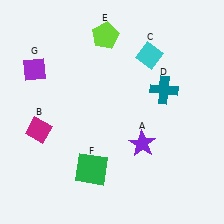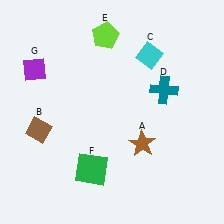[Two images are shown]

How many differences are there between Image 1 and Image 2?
There are 2 differences between the two images.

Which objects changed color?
A changed from purple to brown. B changed from magenta to brown.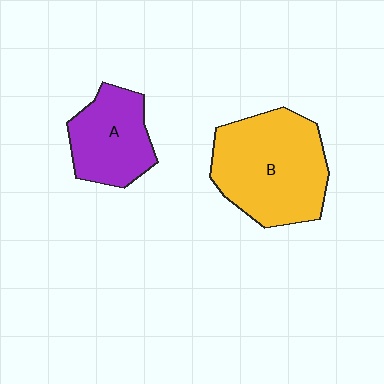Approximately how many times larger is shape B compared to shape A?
Approximately 1.6 times.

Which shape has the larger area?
Shape B (yellow).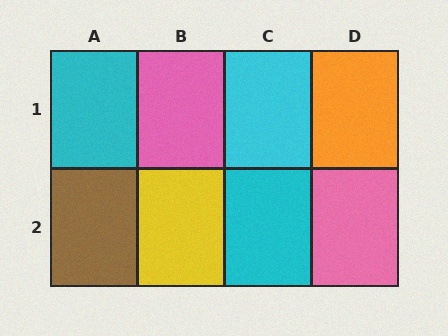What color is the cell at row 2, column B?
Yellow.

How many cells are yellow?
1 cell is yellow.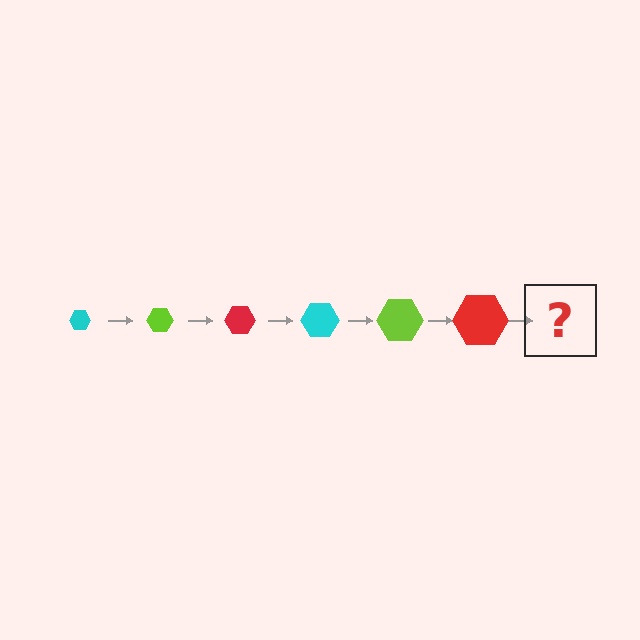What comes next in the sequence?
The next element should be a cyan hexagon, larger than the previous one.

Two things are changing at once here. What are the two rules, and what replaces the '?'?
The two rules are that the hexagon grows larger each step and the color cycles through cyan, lime, and red. The '?' should be a cyan hexagon, larger than the previous one.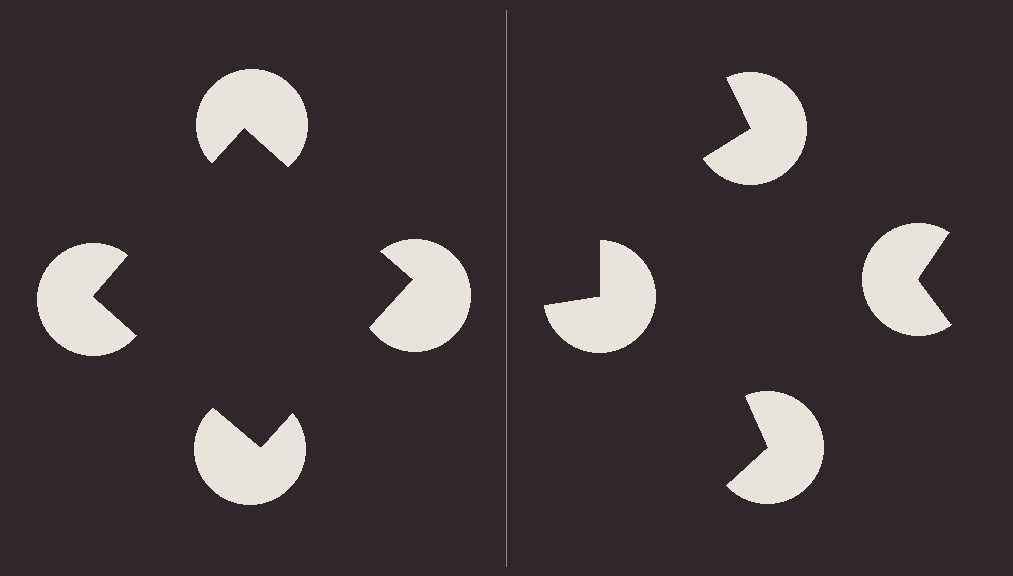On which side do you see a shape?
An illusory square appears on the left side. On the right side the wedge cuts are rotated, so no coherent shape forms.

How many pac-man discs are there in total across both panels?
8 — 4 on each side.